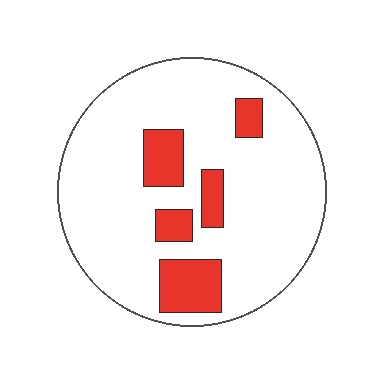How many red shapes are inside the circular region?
5.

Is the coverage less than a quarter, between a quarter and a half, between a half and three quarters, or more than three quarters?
Less than a quarter.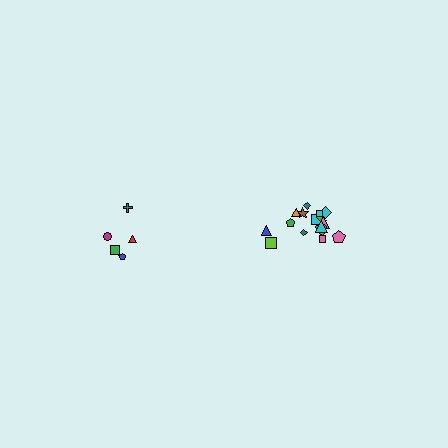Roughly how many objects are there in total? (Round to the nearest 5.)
Roughly 25 objects in total.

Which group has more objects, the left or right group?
The right group.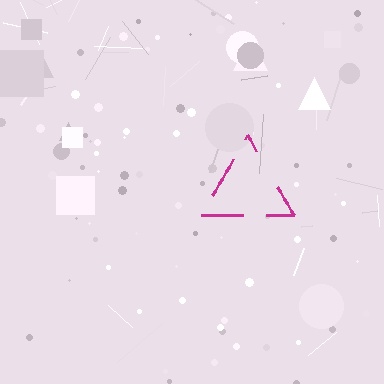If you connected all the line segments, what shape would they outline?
They would outline a triangle.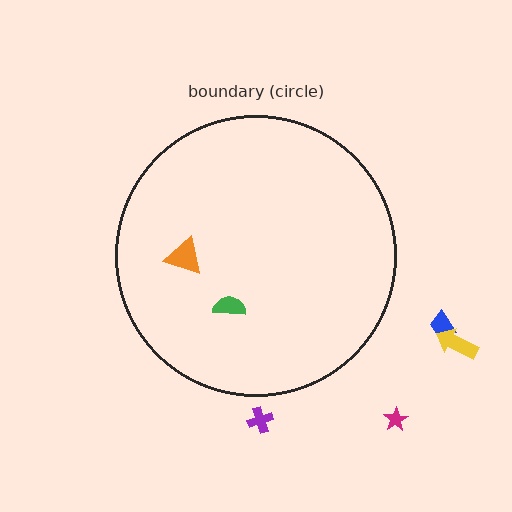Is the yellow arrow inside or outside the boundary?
Outside.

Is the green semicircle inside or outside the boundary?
Inside.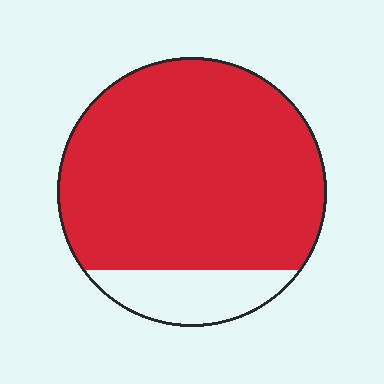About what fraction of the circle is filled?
About five sixths (5/6).